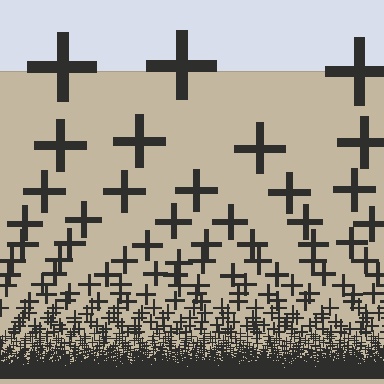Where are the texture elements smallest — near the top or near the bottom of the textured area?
Near the bottom.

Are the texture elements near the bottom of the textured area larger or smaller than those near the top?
Smaller. The gradient is inverted — elements near the bottom are smaller and denser.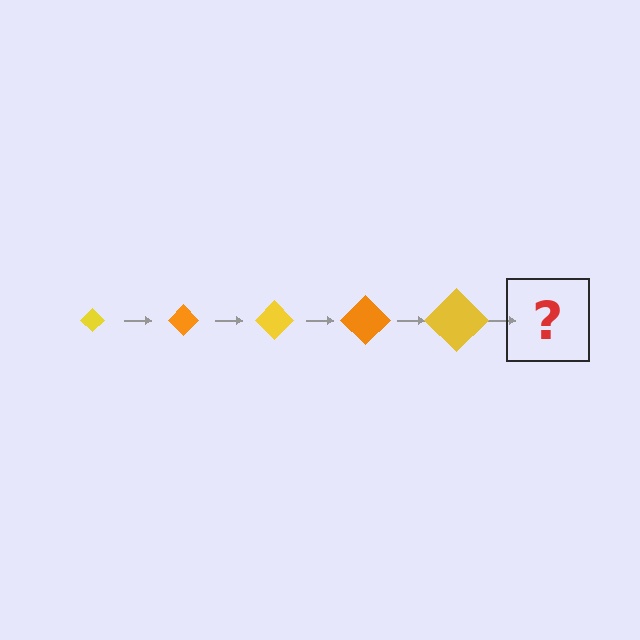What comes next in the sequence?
The next element should be an orange diamond, larger than the previous one.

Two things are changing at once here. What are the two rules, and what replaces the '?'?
The two rules are that the diamond grows larger each step and the color cycles through yellow and orange. The '?' should be an orange diamond, larger than the previous one.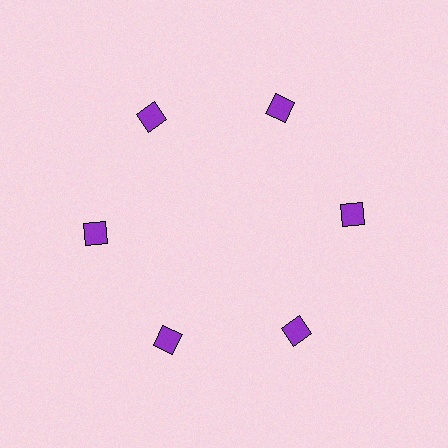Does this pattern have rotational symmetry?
Yes, this pattern has 6-fold rotational symmetry. It looks the same after rotating 60 degrees around the center.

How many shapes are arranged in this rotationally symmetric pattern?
There are 6 shapes, arranged in 6 groups of 1.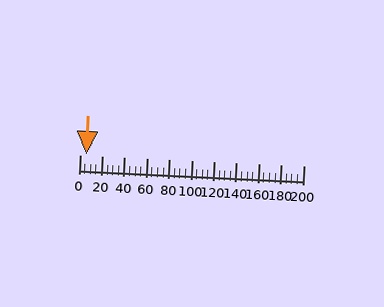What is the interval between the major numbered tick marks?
The major tick marks are spaced 20 units apart.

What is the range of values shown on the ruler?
The ruler shows values from 0 to 200.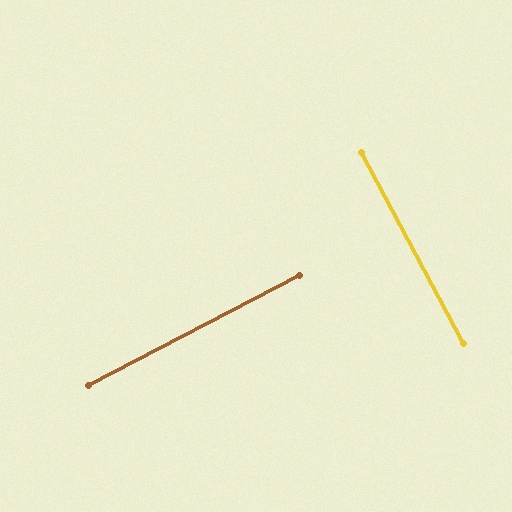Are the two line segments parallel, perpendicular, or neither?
Perpendicular — they meet at approximately 89°.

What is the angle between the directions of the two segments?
Approximately 89 degrees.